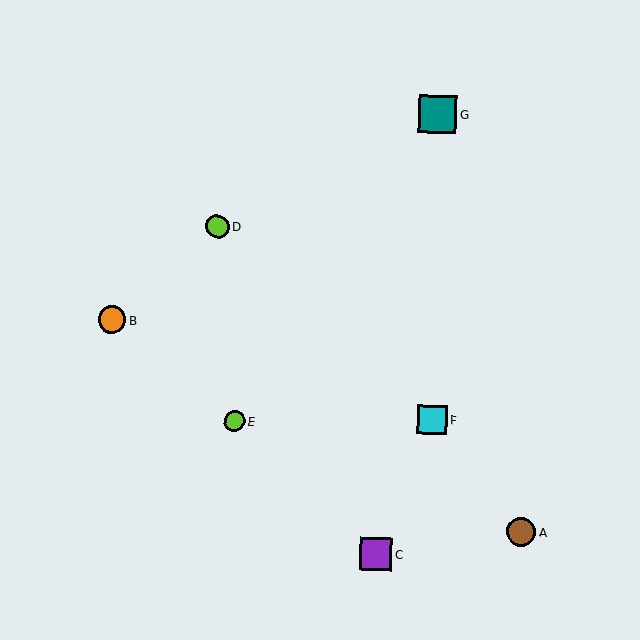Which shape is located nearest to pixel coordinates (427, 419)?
The cyan square (labeled F) at (432, 420) is nearest to that location.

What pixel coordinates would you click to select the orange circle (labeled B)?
Click at (112, 320) to select the orange circle B.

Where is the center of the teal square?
The center of the teal square is at (437, 114).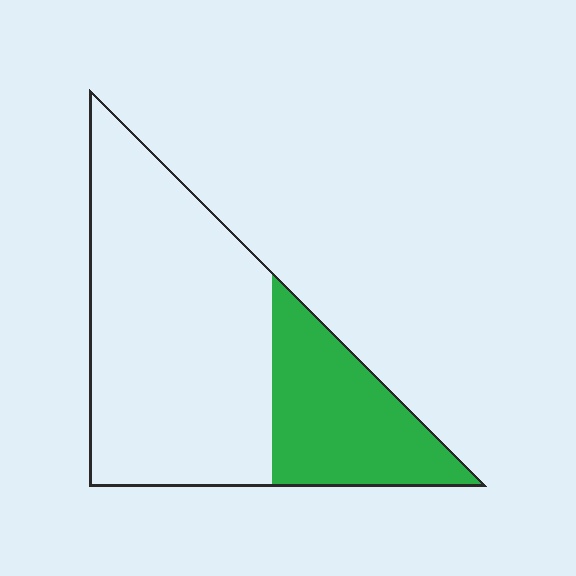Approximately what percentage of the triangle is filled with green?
Approximately 30%.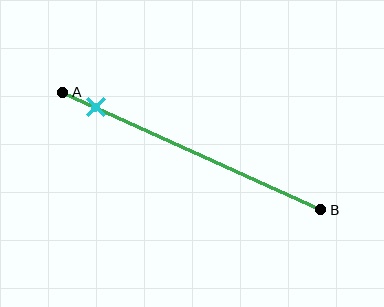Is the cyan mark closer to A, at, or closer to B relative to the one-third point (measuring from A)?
The cyan mark is closer to point A than the one-third point of segment AB.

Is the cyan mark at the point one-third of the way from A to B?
No, the mark is at about 15% from A, not at the 33% one-third point.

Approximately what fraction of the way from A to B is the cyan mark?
The cyan mark is approximately 15% of the way from A to B.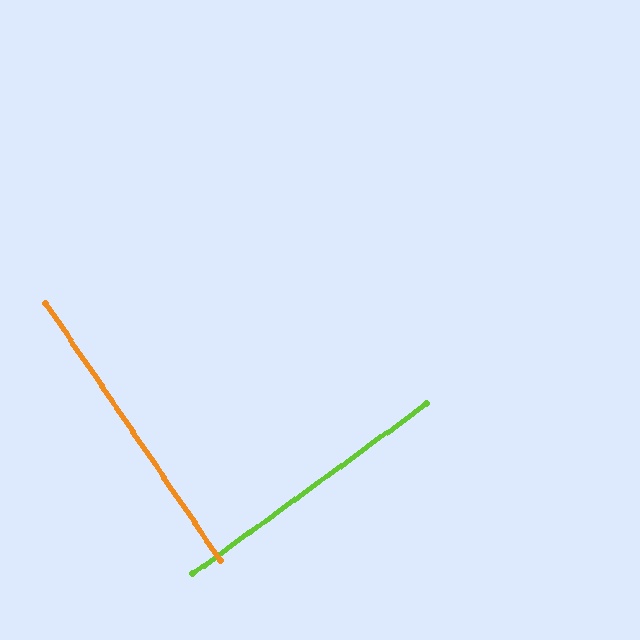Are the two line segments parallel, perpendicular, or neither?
Perpendicular — they meet at approximately 88°.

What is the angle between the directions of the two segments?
Approximately 88 degrees.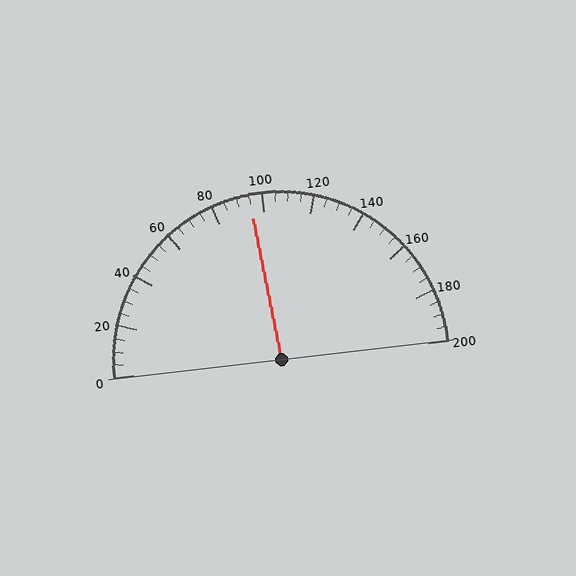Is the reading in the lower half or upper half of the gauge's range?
The reading is in the lower half of the range (0 to 200).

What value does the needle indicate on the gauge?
The needle indicates approximately 95.